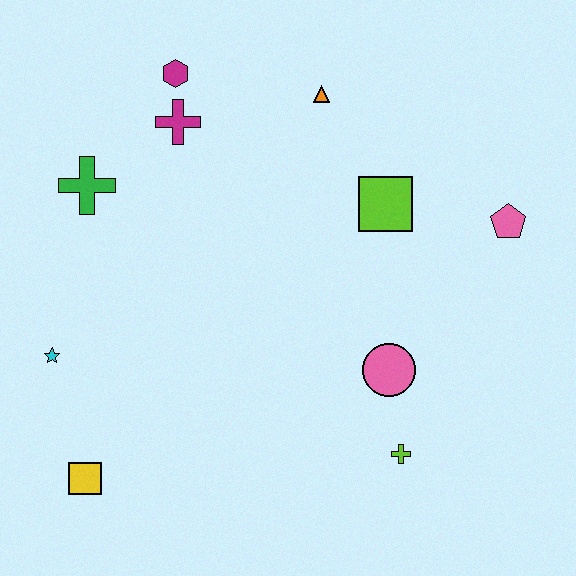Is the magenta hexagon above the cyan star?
Yes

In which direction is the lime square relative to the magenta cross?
The lime square is to the right of the magenta cross.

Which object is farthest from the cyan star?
The pink pentagon is farthest from the cyan star.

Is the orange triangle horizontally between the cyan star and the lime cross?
Yes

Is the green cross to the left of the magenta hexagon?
Yes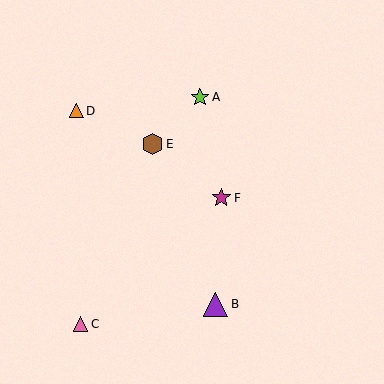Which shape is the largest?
The purple triangle (labeled B) is the largest.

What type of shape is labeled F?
Shape F is a magenta star.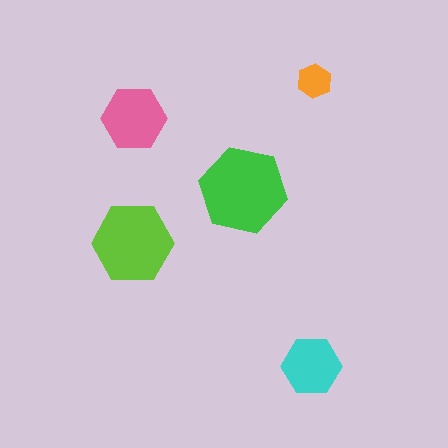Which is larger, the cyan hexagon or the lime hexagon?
The lime one.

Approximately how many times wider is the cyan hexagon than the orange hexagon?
About 1.5 times wider.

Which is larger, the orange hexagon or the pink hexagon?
The pink one.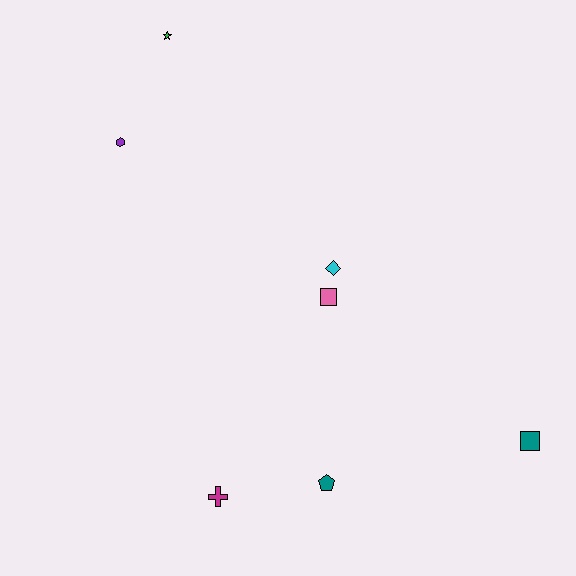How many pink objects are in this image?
There is 1 pink object.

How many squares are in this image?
There are 2 squares.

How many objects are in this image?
There are 7 objects.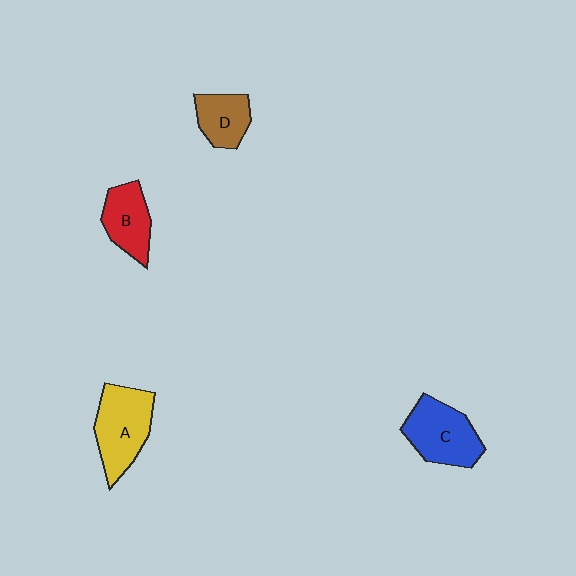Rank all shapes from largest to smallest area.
From largest to smallest: A (yellow), C (blue), B (red), D (brown).